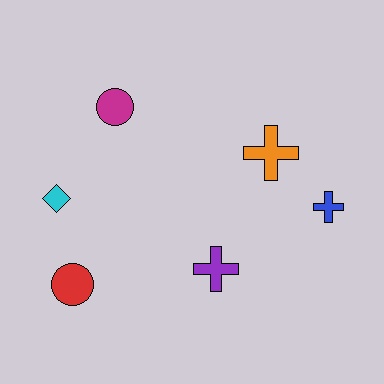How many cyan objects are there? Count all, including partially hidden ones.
There is 1 cyan object.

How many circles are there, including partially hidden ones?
There are 2 circles.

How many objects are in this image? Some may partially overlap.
There are 6 objects.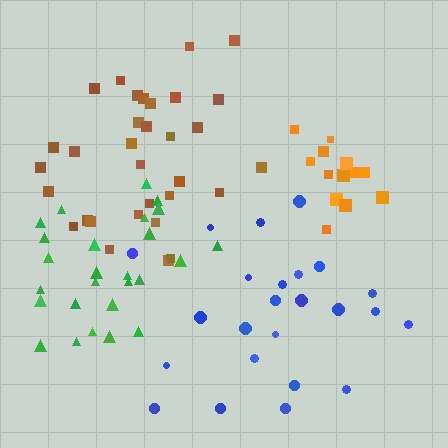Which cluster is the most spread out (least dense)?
Blue.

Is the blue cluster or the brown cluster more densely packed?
Brown.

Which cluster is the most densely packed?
Orange.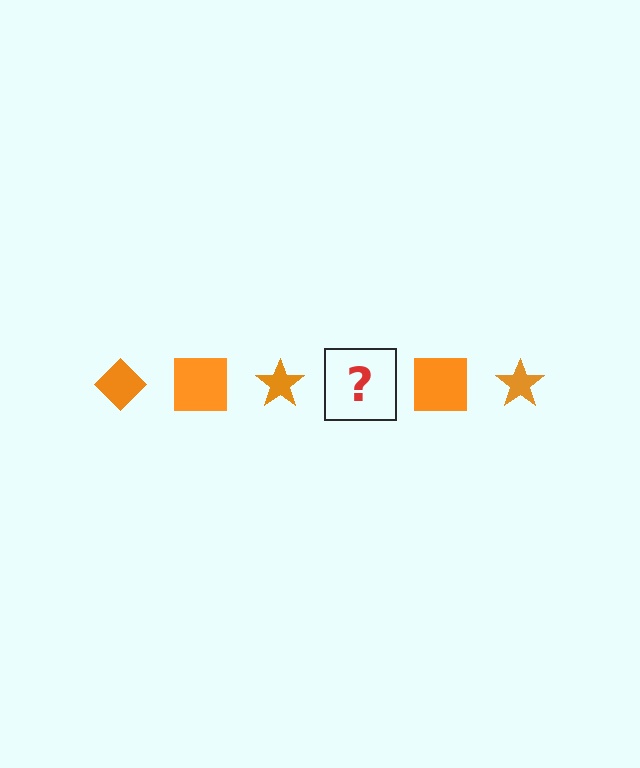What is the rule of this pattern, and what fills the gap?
The rule is that the pattern cycles through diamond, square, star shapes in orange. The gap should be filled with an orange diamond.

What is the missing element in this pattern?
The missing element is an orange diamond.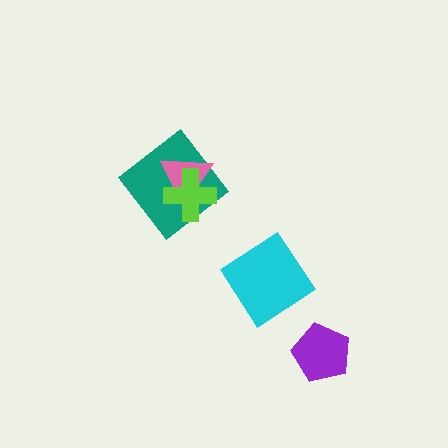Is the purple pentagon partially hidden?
No, no other shape covers it.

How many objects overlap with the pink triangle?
2 objects overlap with the pink triangle.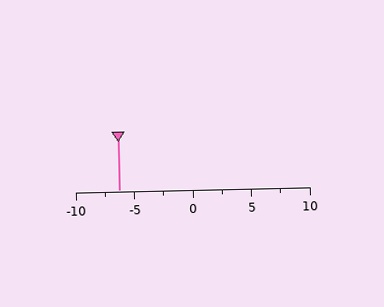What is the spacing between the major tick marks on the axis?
The major ticks are spaced 5 apart.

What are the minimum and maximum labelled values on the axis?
The axis runs from -10 to 10.